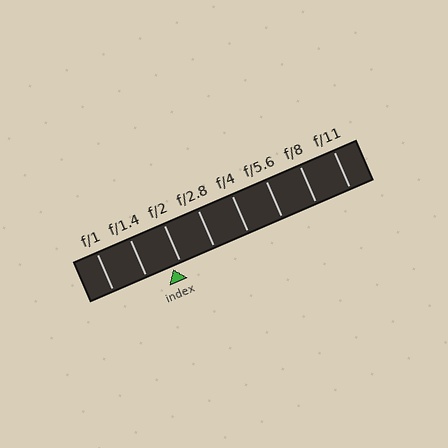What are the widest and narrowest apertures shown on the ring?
The widest aperture shown is f/1 and the narrowest is f/11.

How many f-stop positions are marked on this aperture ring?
There are 8 f-stop positions marked.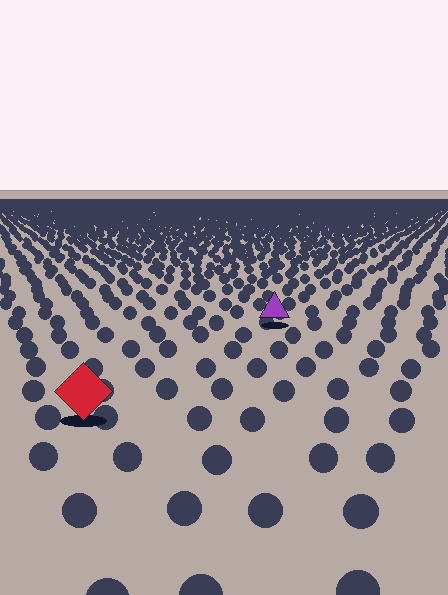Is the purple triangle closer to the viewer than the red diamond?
No. The red diamond is closer — you can tell from the texture gradient: the ground texture is coarser near it.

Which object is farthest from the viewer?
The purple triangle is farthest from the viewer. It appears smaller and the ground texture around it is denser.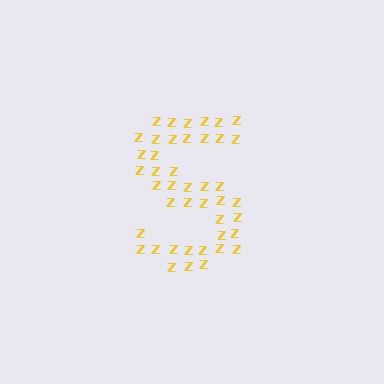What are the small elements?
The small elements are letter Z's.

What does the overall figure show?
The overall figure shows the letter S.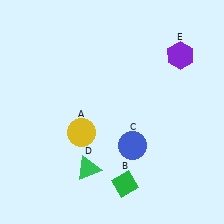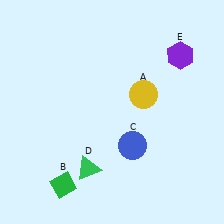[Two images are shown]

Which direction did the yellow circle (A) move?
The yellow circle (A) moved right.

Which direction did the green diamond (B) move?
The green diamond (B) moved left.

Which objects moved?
The objects that moved are: the yellow circle (A), the green diamond (B).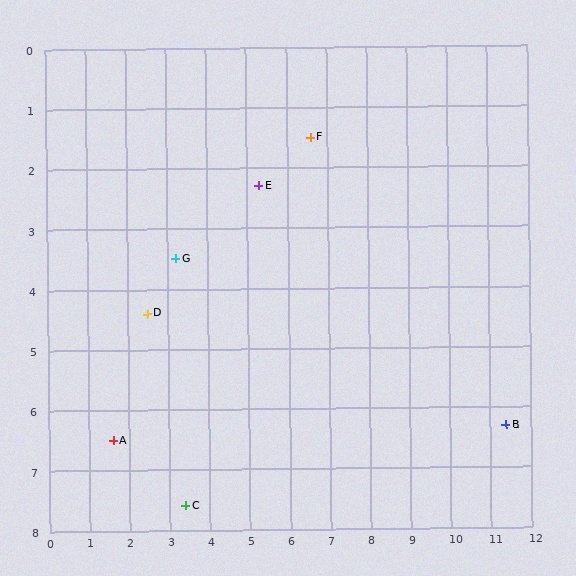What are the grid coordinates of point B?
Point B is at approximately (11.4, 6.3).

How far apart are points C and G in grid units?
Points C and G are about 4.1 grid units apart.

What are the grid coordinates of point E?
Point E is at approximately (5.3, 2.3).